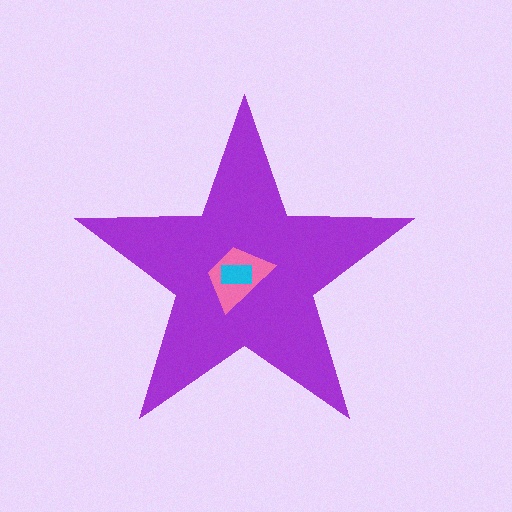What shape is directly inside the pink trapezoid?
The cyan rectangle.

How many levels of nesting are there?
3.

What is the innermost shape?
The cyan rectangle.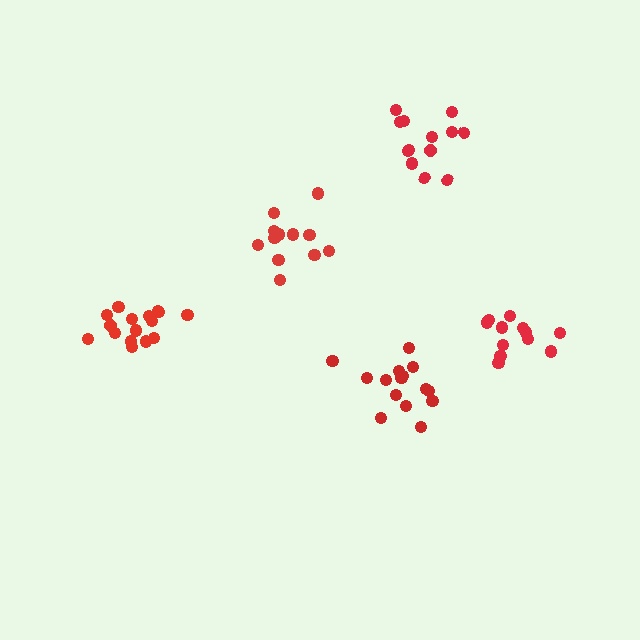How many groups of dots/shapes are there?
There are 5 groups.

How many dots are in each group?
Group 1: 12 dots, Group 2: 15 dots, Group 3: 16 dots, Group 4: 12 dots, Group 5: 13 dots (68 total).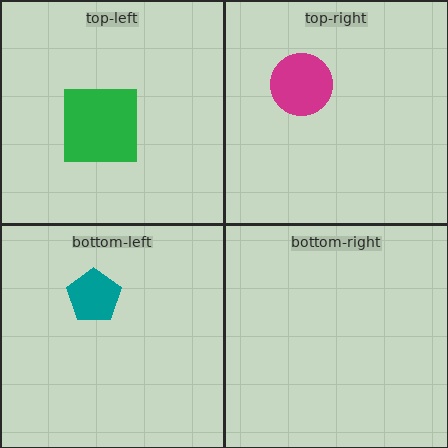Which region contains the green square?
The top-left region.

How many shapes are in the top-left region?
1.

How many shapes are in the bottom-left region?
1.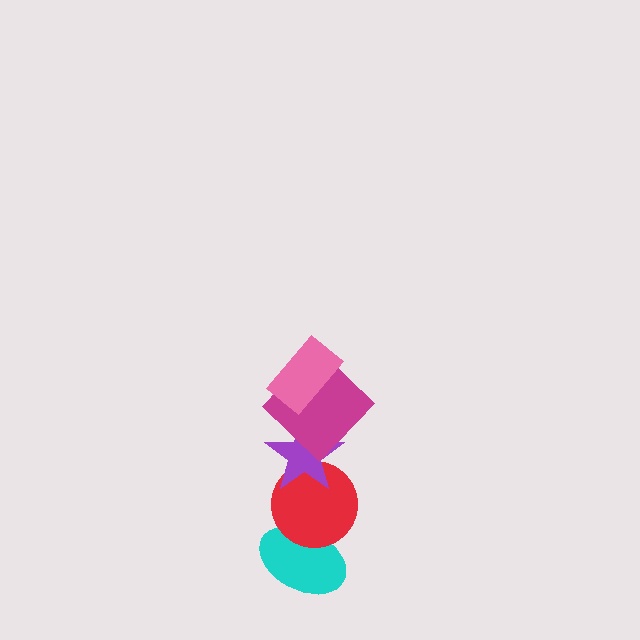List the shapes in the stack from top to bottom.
From top to bottom: the pink rectangle, the magenta diamond, the purple star, the red circle, the cyan ellipse.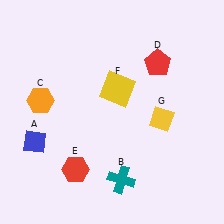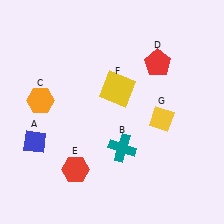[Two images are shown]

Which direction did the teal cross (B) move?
The teal cross (B) moved up.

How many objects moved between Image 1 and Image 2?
1 object moved between the two images.